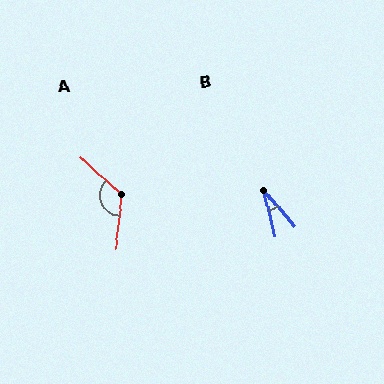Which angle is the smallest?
B, at approximately 27 degrees.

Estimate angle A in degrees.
Approximately 126 degrees.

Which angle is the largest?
A, at approximately 126 degrees.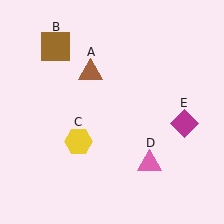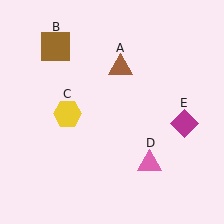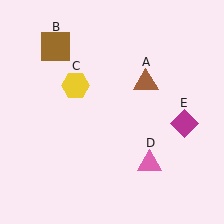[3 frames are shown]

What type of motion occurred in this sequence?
The brown triangle (object A), yellow hexagon (object C) rotated clockwise around the center of the scene.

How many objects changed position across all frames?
2 objects changed position: brown triangle (object A), yellow hexagon (object C).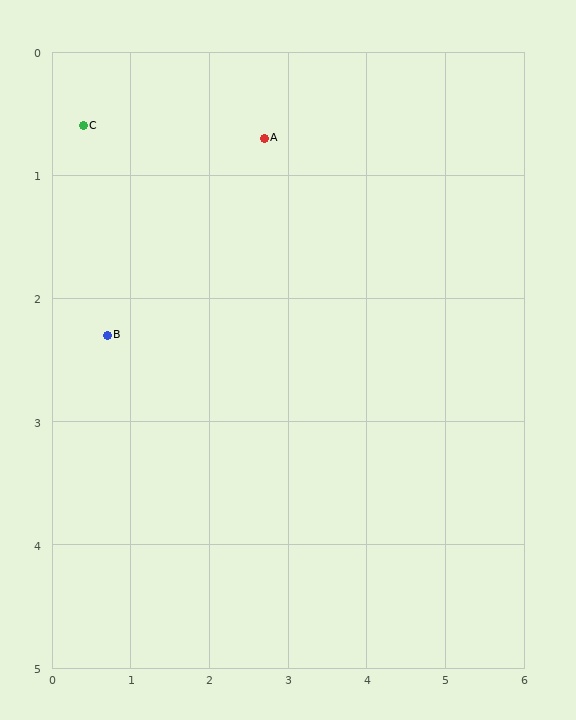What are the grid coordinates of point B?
Point B is at approximately (0.7, 2.3).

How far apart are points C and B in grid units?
Points C and B are about 1.7 grid units apart.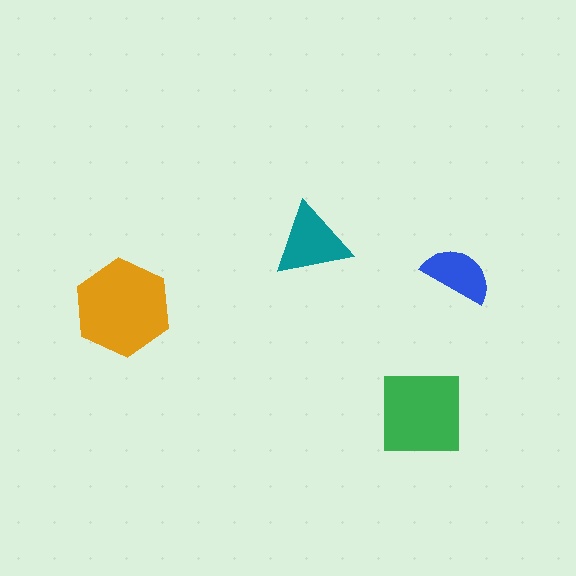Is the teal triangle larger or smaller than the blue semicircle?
Larger.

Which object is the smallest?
The blue semicircle.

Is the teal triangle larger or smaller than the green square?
Smaller.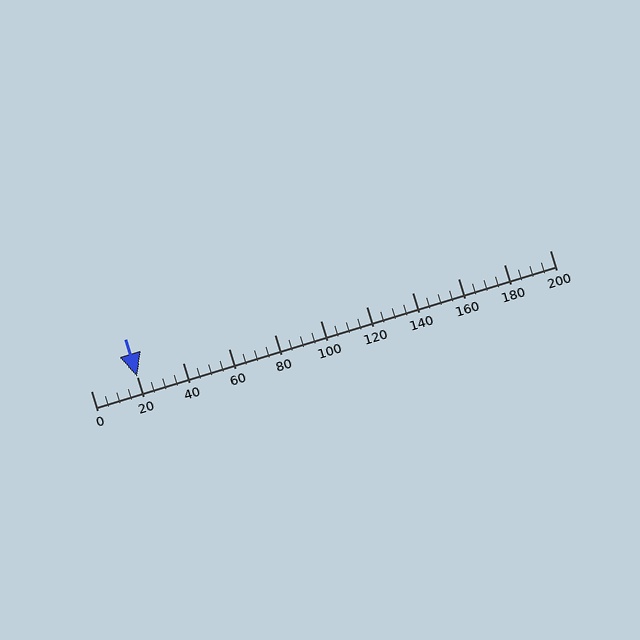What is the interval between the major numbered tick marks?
The major tick marks are spaced 20 units apart.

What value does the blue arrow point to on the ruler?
The blue arrow points to approximately 20.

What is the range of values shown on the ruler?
The ruler shows values from 0 to 200.